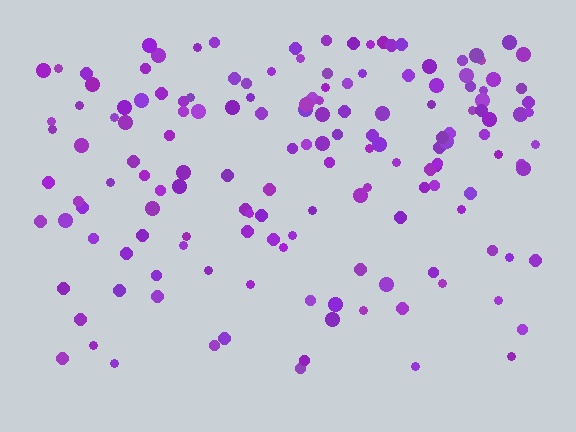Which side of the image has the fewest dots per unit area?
The bottom.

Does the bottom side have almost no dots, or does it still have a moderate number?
Still a moderate number, just noticeably fewer than the top.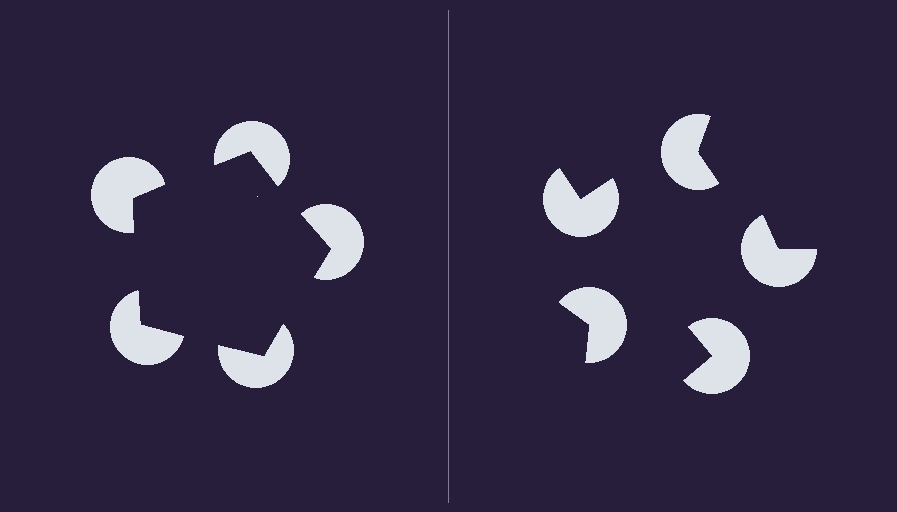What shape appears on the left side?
An illusory pentagon.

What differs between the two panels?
The pac-man discs are positioned identically on both sides; only the wedge orientations differ. On the left they align to a pentagon; on the right they are misaligned.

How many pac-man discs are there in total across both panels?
10 — 5 on each side.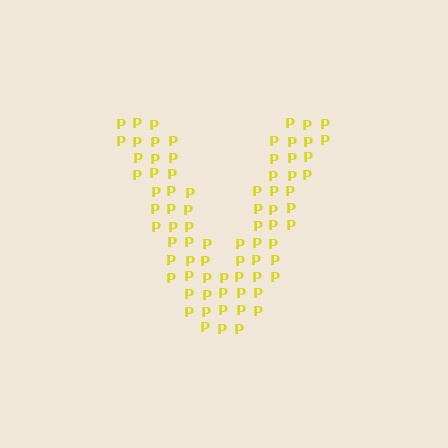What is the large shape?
The large shape is the letter V.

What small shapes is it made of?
It is made of small letter P's.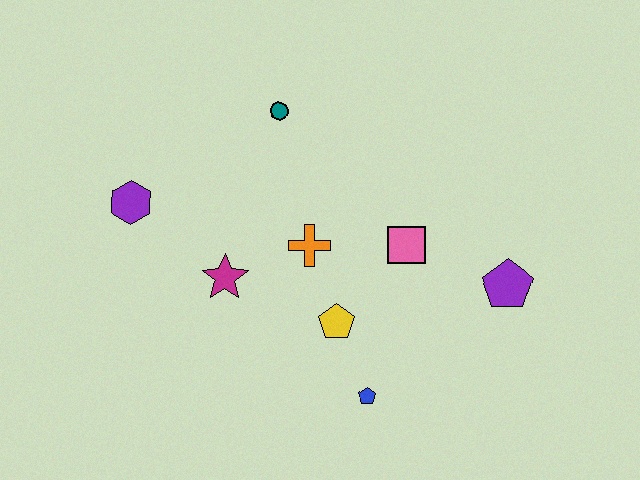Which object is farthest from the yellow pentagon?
The purple hexagon is farthest from the yellow pentagon.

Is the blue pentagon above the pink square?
No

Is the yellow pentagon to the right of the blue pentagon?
No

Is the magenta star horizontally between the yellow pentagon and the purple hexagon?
Yes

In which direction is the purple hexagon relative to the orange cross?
The purple hexagon is to the left of the orange cross.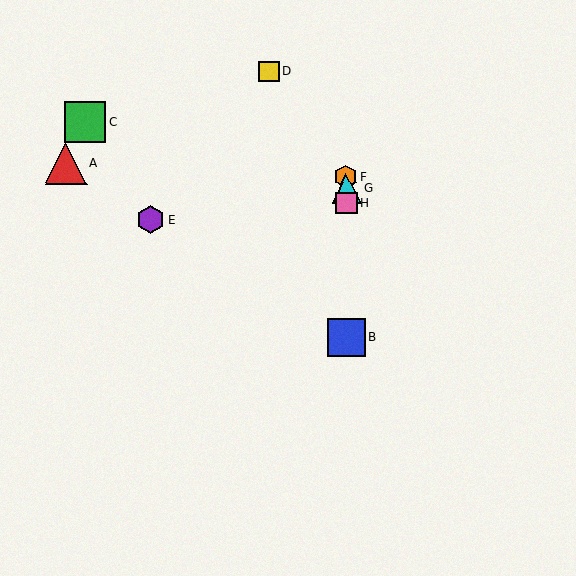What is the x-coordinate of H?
Object H is at x≈346.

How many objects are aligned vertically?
4 objects (B, F, G, H) are aligned vertically.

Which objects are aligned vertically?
Objects B, F, G, H are aligned vertically.